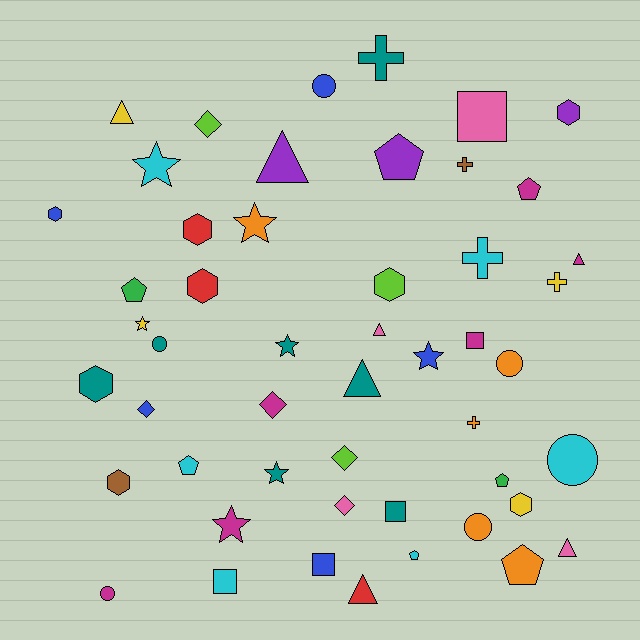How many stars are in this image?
There are 7 stars.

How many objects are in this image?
There are 50 objects.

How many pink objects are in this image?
There are 4 pink objects.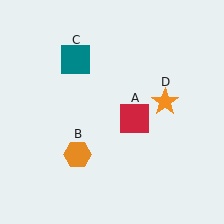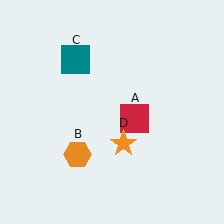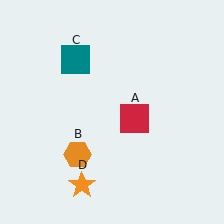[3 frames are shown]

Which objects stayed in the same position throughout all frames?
Red square (object A) and orange hexagon (object B) and teal square (object C) remained stationary.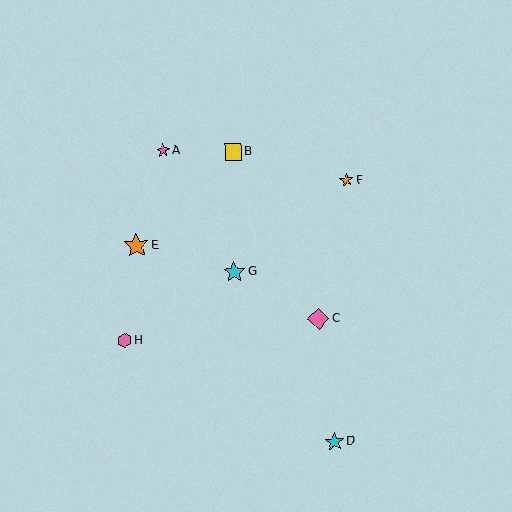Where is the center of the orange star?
The center of the orange star is at (346, 180).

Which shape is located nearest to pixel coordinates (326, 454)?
The cyan star (labeled D) at (335, 442) is nearest to that location.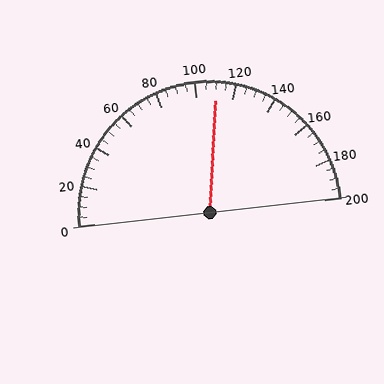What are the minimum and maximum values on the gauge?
The gauge ranges from 0 to 200.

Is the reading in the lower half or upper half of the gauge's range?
The reading is in the upper half of the range (0 to 200).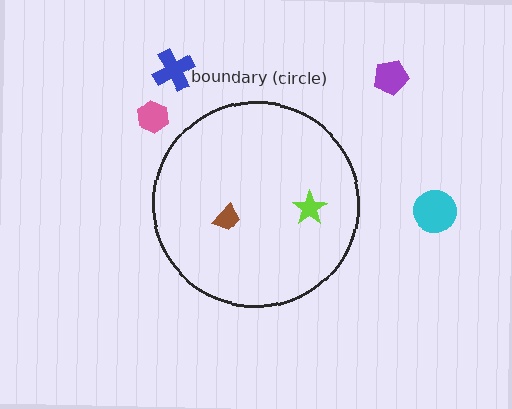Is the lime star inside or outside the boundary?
Inside.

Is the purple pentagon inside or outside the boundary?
Outside.